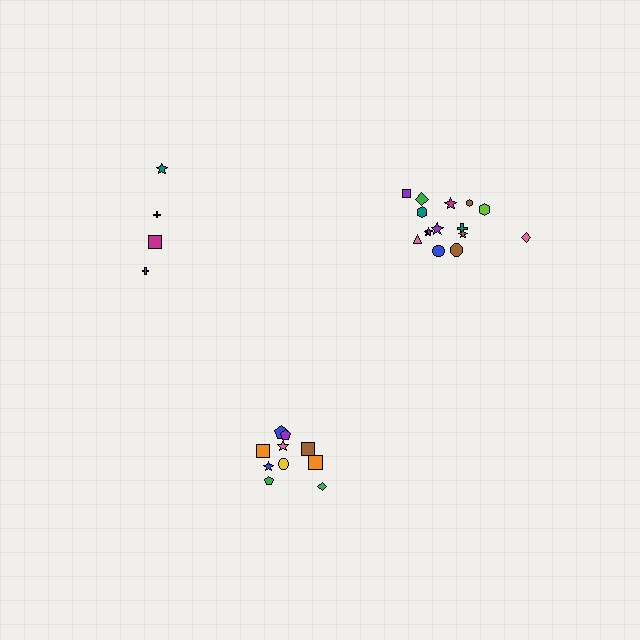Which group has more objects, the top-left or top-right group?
The top-right group.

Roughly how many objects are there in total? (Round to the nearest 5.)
Roughly 30 objects in total.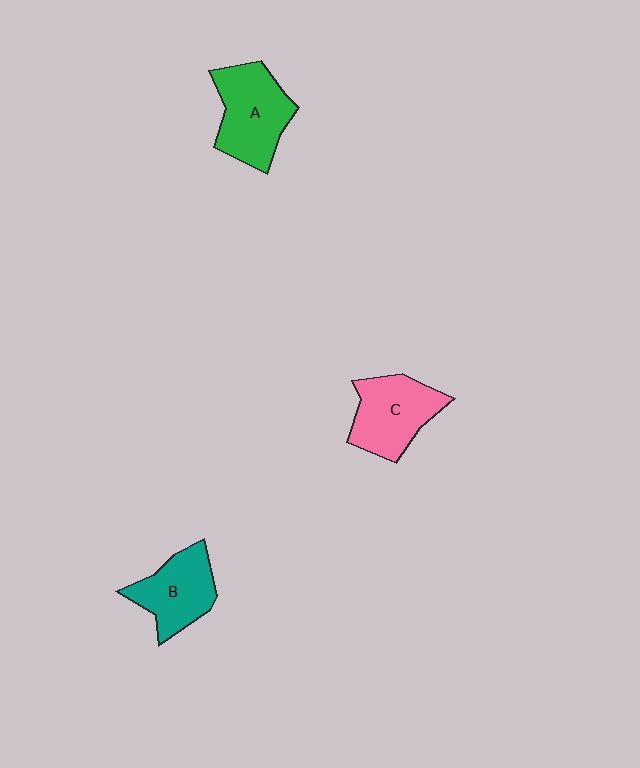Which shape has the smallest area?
Shape B (teal).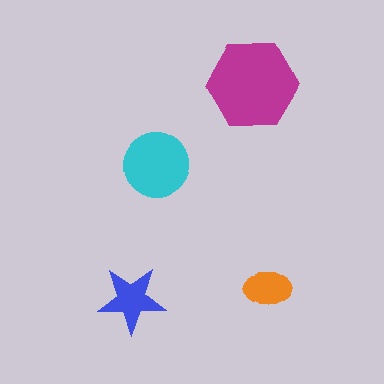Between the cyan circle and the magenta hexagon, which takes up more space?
The magenta hexagon.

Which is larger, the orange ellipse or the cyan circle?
The cyan circle.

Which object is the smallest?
The orange ellipse.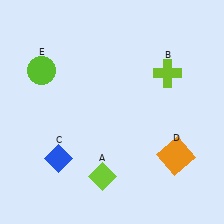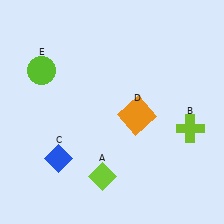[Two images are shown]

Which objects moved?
The objects that moved are: the lime cross (B), the orange square (D).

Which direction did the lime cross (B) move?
The lime cross (B) moved down.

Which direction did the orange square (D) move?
The orange square (D) moved up.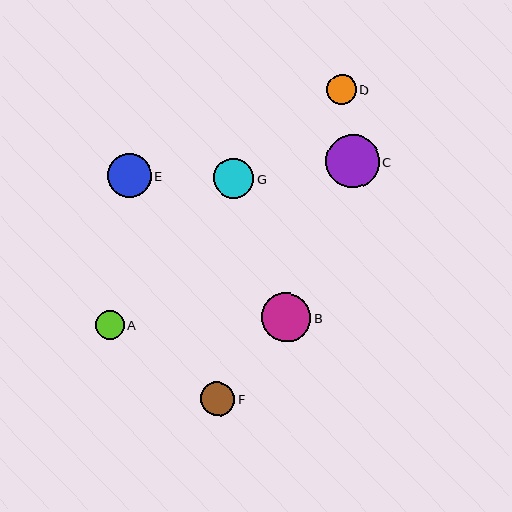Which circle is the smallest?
Circle A is the smallest with a size of approximately 29 pixels.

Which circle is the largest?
Circle C is the largest with a size of approximately 53 pixels.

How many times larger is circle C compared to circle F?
Circle C is approximately 1.6 times the size of circle F.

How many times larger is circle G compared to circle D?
Circle G is approximately 1.3 times the size of circle D.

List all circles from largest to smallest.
From largest to smallest: C, B, E, G, F, D, A.